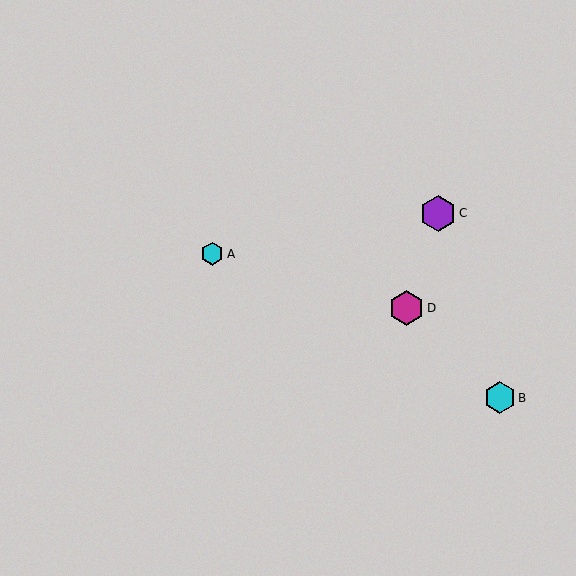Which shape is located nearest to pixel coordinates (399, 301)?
The magenta hexagon (labeled D) at (407, 308) is nearest to that location.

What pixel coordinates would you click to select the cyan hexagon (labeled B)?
Click at (500, 398) to select the cyan hexagon B.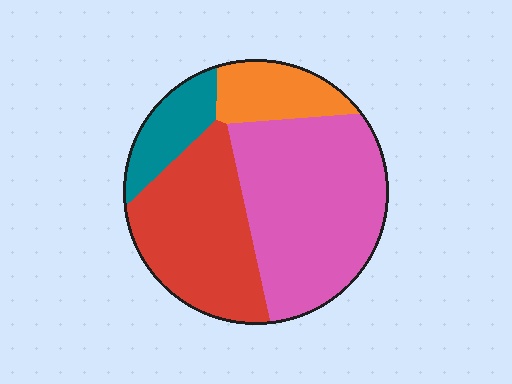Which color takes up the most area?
Pink, at roughly 45%.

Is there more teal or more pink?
Pink.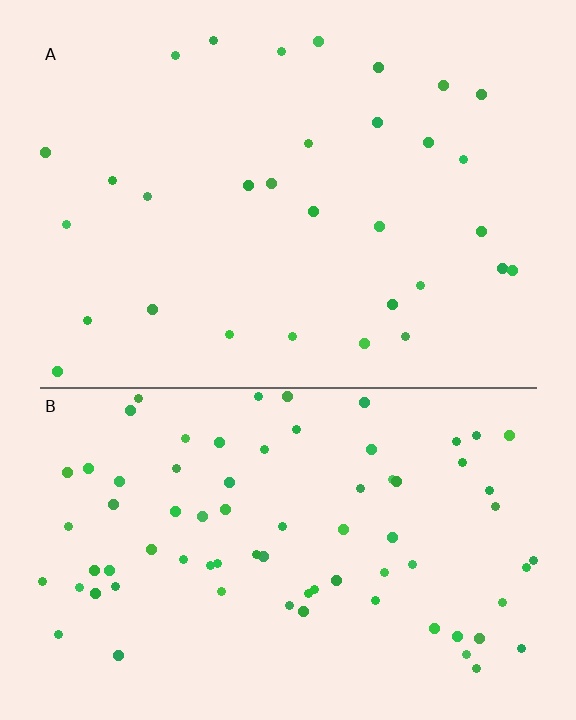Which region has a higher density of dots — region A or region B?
B (the bottom).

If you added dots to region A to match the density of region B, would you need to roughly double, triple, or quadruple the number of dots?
Approximately double.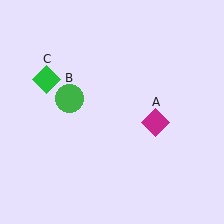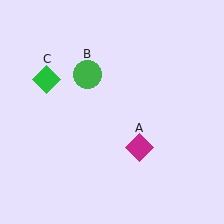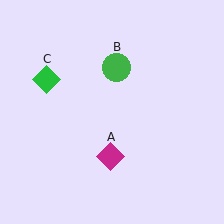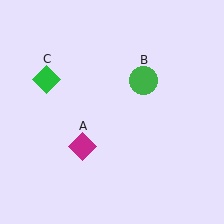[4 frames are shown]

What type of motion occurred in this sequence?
The magenta diamond (object A), green circle (object B) rotated clockwise around the center of the scene.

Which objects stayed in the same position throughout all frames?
Green diamond (object C) remained stationary.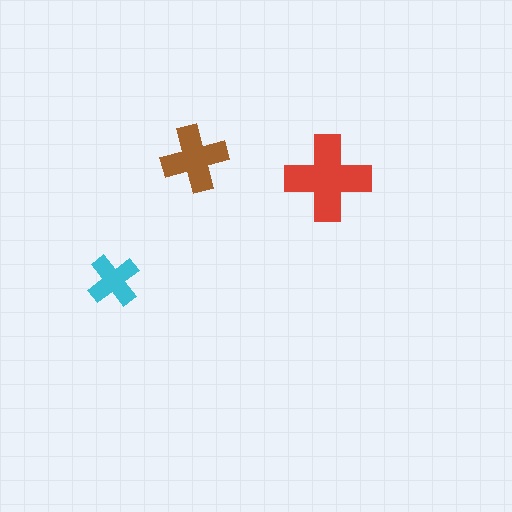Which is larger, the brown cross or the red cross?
The red one.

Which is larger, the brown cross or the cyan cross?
The brown one.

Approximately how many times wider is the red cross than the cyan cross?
About 1.5 times wider.